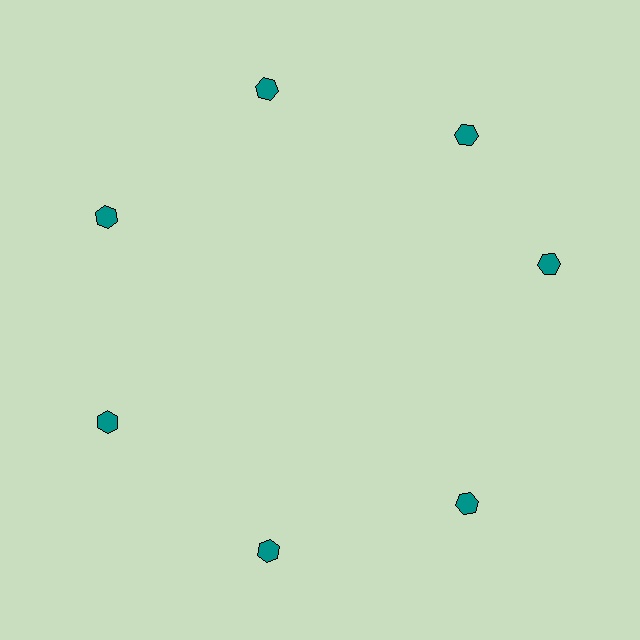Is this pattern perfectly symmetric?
No. The 7 teal hexagons are arranged in a ring, but one element near the 3 o'clock position is rotated out of alignment along the ring, breaking the 7-fold rotational symmetry.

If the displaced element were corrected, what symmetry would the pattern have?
It would have 7-fold rotational symmetry — the pattern would map onto itself every 51 degrees.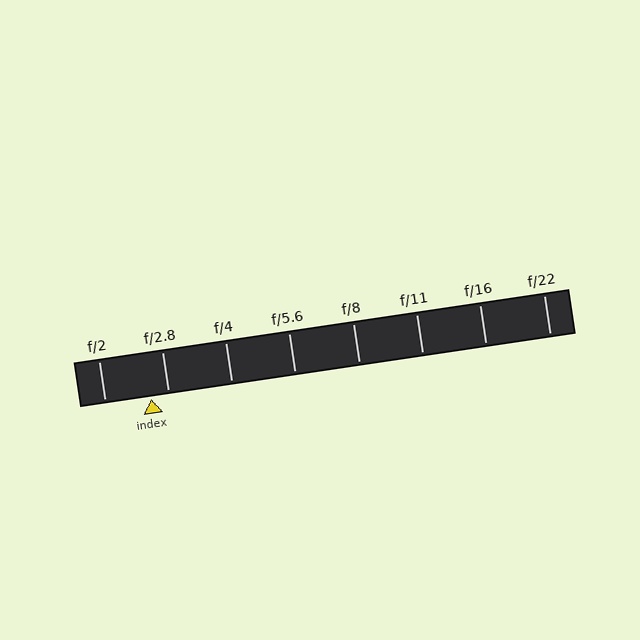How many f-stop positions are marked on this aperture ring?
There are 8 f-stop positions marked.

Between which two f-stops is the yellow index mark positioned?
The index mark is between f/2 and f/2.8.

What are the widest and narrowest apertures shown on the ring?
The widest aperture shown is f/2 and the narrowest is f/22.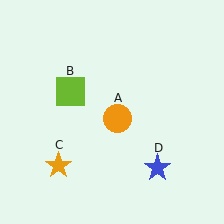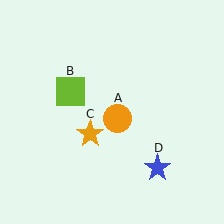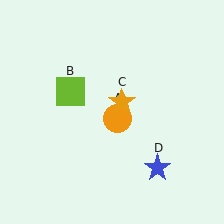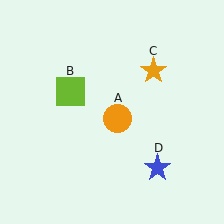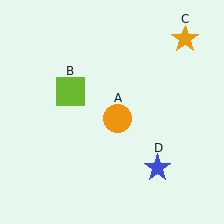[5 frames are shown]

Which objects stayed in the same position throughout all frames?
Orange circle (object A) and lime square (object B) and blue star (object D) remained stationary.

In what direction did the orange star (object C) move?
The orange star (object C) moved up and to the right.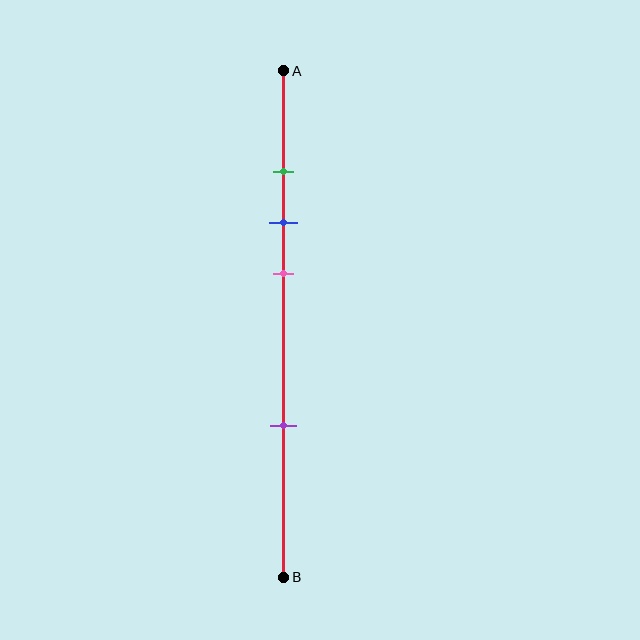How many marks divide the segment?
There are 4 marks dividing the segment.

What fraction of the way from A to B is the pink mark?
The pink mark is approximately 40% (0.4) of the way from A to B.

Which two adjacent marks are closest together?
The green and blue marks are the closest adjacent pair.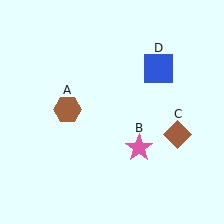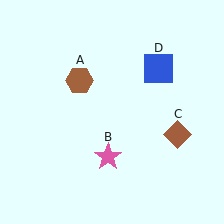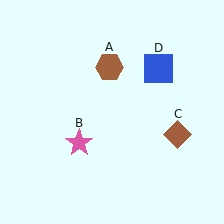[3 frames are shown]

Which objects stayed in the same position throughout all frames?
Brown diamond (object C) and blue square (object D) remained stationary.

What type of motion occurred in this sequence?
The brown hexagon (object A), pink star (object B) rotated clockwise around the center of the scene.